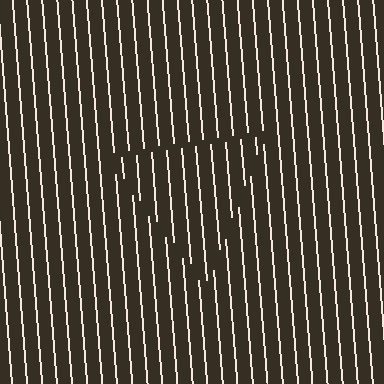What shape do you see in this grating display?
An illusory triangle. The interior of the shape contains the same grating, shifted by half a period — the contour is defined by the phase discontinuity where line-ends from the inner and outer gratings abut.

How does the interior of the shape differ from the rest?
The interior of the shape contains the same grating, shifted by half a period — the contour is defined by the phase discontinuity where line-ends from the inner and outer gratings abut.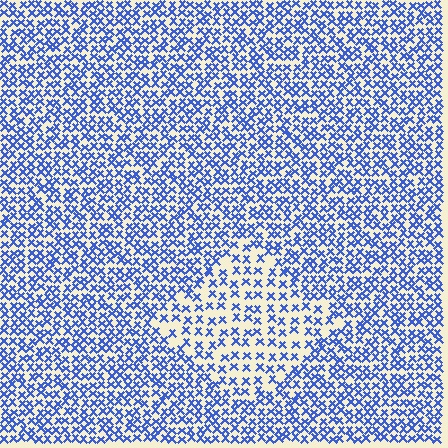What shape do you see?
I see a diamond.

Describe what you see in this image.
The image contains small blue elements arranged at two different densities. A diamond-shaped region is visible where the elements are less densely packed than the surrounding area.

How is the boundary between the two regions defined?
The boundary is defined by a change in element density (approximately 1.9x ratio). All elements are the same color, size, and shape.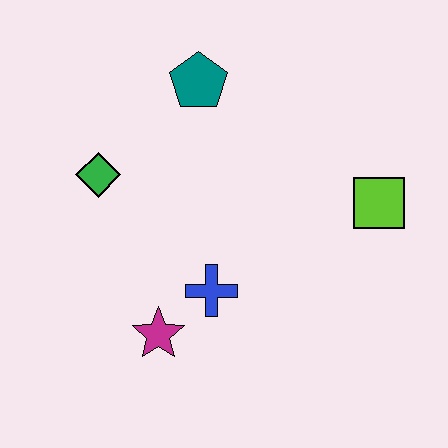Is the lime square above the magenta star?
Yes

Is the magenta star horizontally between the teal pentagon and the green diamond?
Yes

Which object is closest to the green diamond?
The teal pentagon is closest to the green diamond.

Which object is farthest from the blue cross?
The teal pentagon is farthest from the blue cross.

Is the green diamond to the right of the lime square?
No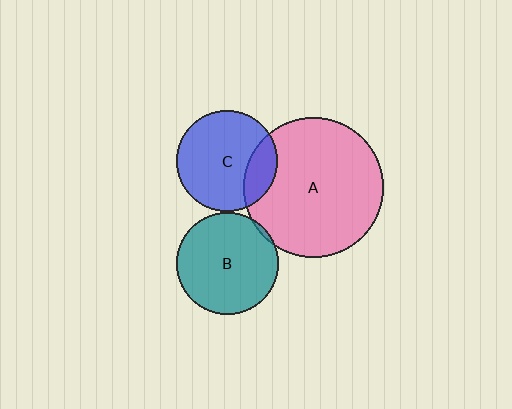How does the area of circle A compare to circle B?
Approximately 1.9 times.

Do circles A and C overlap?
Yes.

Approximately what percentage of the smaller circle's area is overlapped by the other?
Approximately 20%.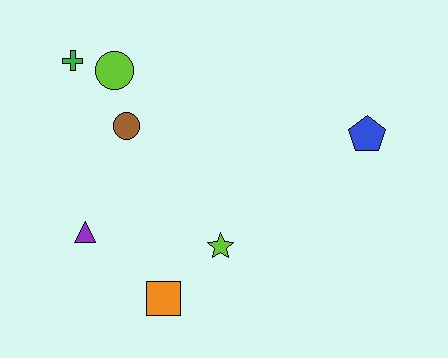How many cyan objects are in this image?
There are no cyan objects.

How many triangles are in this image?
There is 1 triangle.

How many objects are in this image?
There are 7 objects.